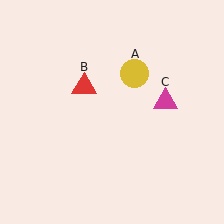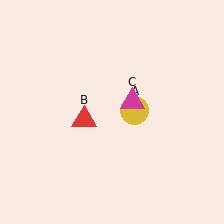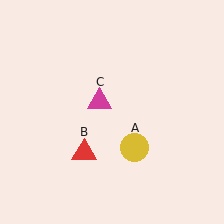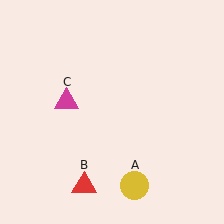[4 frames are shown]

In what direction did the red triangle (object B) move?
The red triangle (object B) moved down.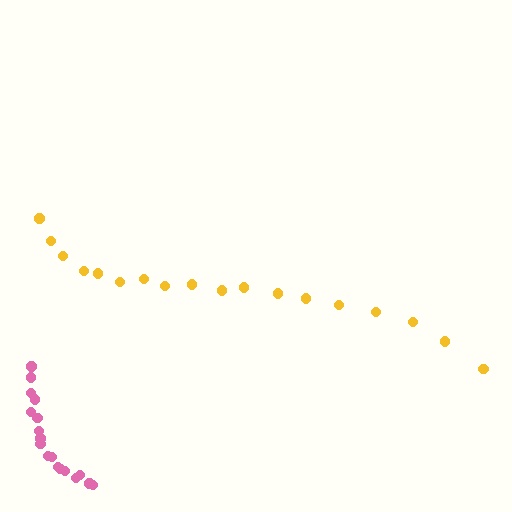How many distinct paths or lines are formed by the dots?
There are 2 distinct paths.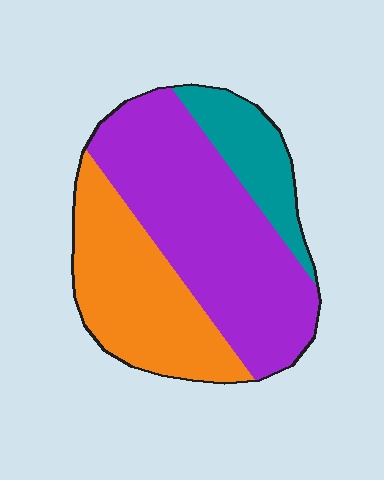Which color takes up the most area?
Purple, at roughly 50%.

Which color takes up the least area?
Teal, at roughly 15%.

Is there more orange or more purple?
Purple.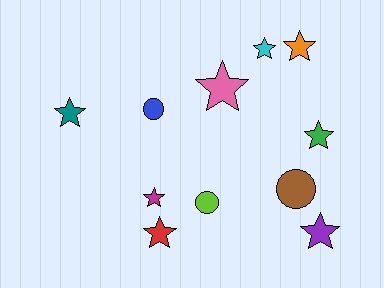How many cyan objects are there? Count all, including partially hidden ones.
There is 1 cyan object.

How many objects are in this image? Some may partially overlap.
There are 11 objects.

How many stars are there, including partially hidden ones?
There are 8 stars.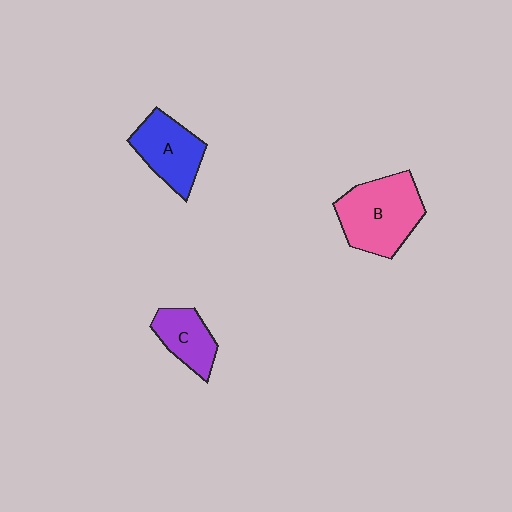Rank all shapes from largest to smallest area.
From largest to smallest: B (pink), A (blue), C (purple).